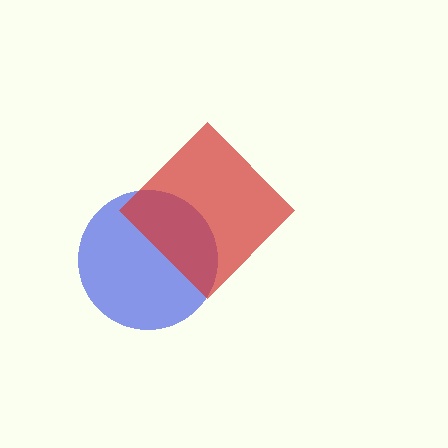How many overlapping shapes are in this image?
There are 2 overlapping shapes in the image.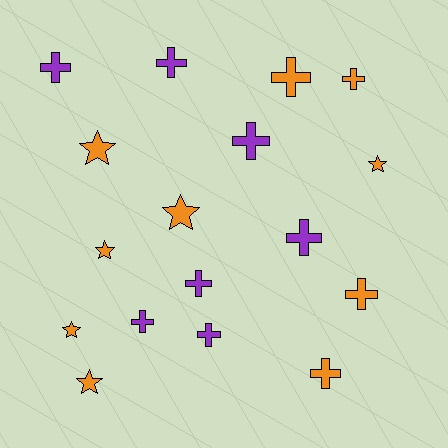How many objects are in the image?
There are 17 objects.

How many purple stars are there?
There are no purple stars.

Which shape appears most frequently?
Cross, with 11 objects.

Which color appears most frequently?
Orange, with 10 objects.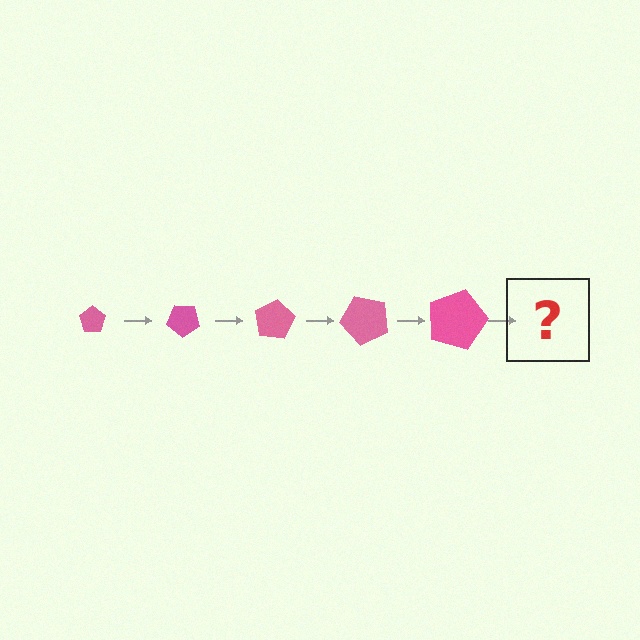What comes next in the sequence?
The next element should be a pentagon, larger than the previous one and rotated 200 degrees from the start.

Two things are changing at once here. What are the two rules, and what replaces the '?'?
The two rules are that the pentagon grows larger each step and it rotates 40 degrees each step. The '?' should be a pentagon, larger than the previous one and rotated 200 degrees from the start.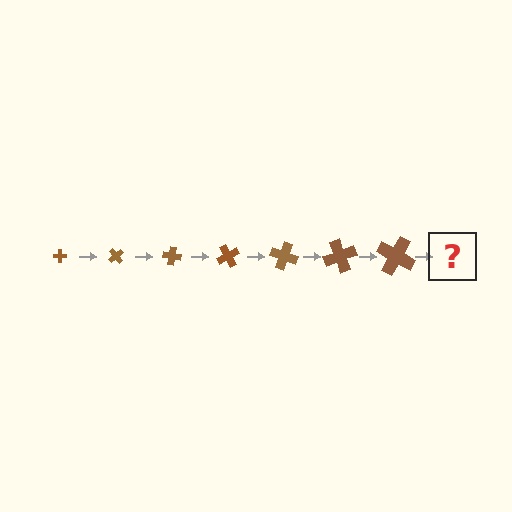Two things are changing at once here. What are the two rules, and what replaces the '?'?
The two rules are that the cross grows larger each step and it rotates 50 degrees each step. The '?' should be a cross, larger than the previous one and rotated 350 degrees from the start.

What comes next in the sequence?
The next element should be a cross, larger than the previous one and rotated 350 degrees from the start.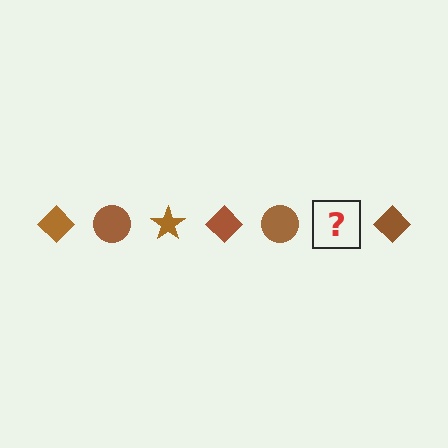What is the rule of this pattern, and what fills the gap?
The rule is that the pattern cycles through diamond, circle, star shapes in brown. The gap should be filled with a brown star.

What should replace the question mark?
The question mark should be replaced with a brown star.